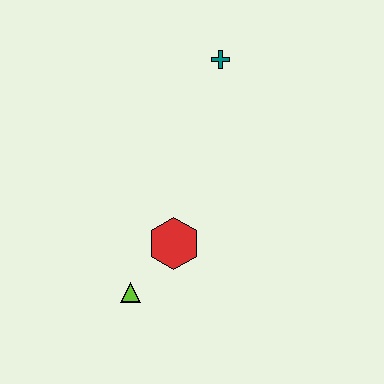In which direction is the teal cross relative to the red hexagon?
The teal cross is above the red hexagon.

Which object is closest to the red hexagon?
The lime triangle is closest to the red hexagon.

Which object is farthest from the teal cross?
The lime triangle is farthest from the teal cross.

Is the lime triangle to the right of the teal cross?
No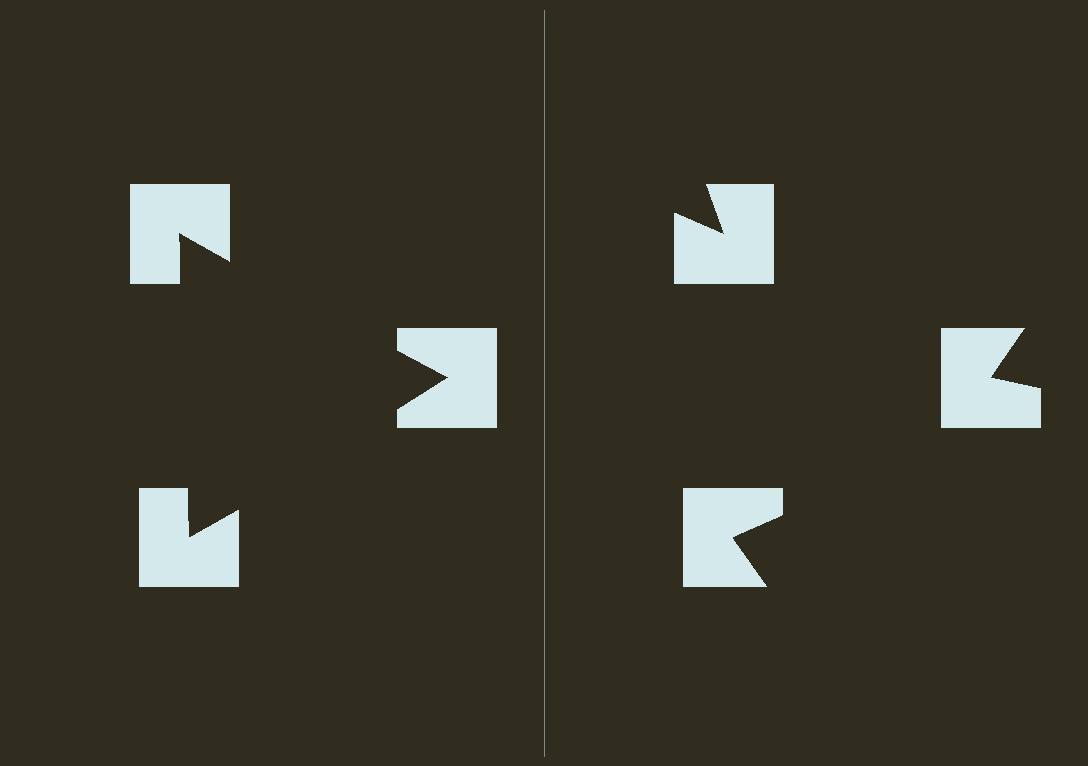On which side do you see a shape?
An illusory triangle appears on the left side. On the right side the wedge cuts are rotated, so no coherent shape forms.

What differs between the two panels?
The notched squares are positioned identically on both sides; only the wedge orientations differ. On the left they align to a triangle; on the right they are misaligned.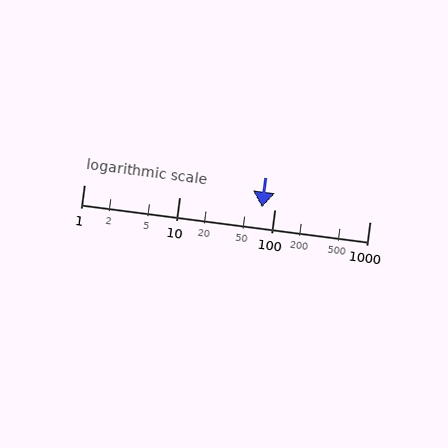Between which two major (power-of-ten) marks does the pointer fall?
The pointer is between 10 and 100.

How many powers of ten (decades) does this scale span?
The scale spans 3 decades, from 1 to 1000.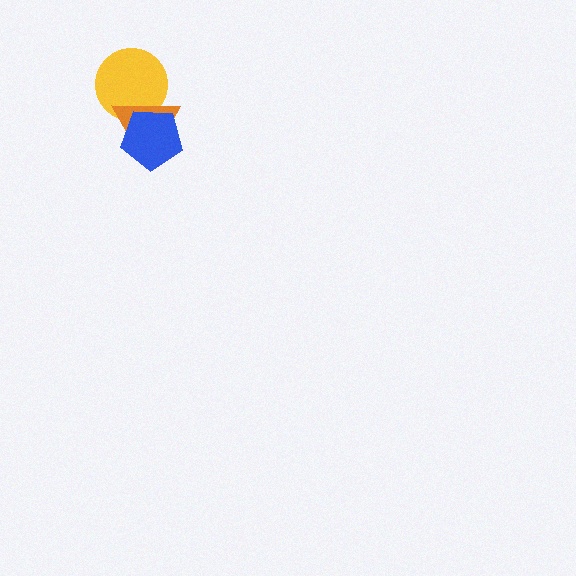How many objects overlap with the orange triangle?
2 objects overlap with the orange triangle.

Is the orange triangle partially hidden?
Yes, it is partially covered by another shape.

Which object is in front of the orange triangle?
The blue pentagon is in front of the orange triangle.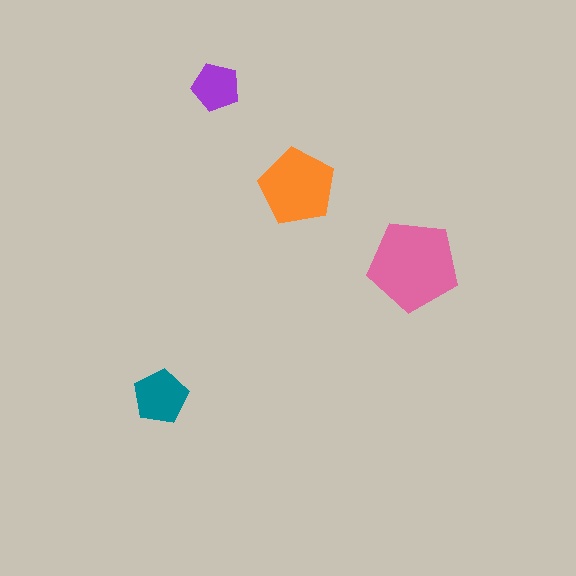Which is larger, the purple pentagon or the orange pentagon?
The orange one.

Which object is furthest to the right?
The pink pentagon is rightmost.